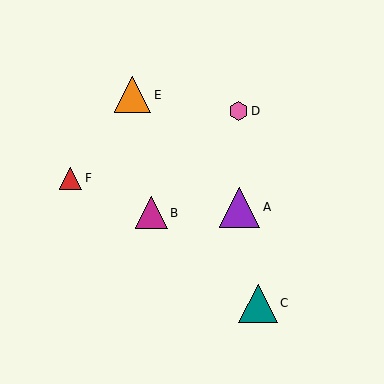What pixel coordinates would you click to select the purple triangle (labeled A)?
Click at (240, 207) to select the purple triangle A.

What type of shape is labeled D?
Shape D is a pink hexagon.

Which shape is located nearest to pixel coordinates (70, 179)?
The red triangle (labeled F) at (71, 178) is nearest to that location.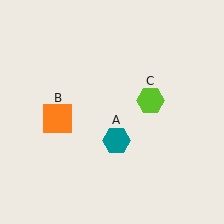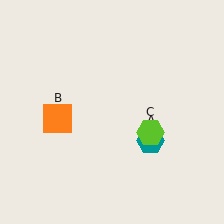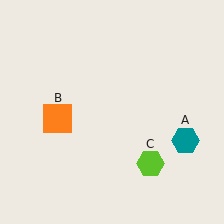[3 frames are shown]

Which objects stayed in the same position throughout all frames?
Orange square (object B) remained stationary.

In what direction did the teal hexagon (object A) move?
The teal hexagon (object A) moved right.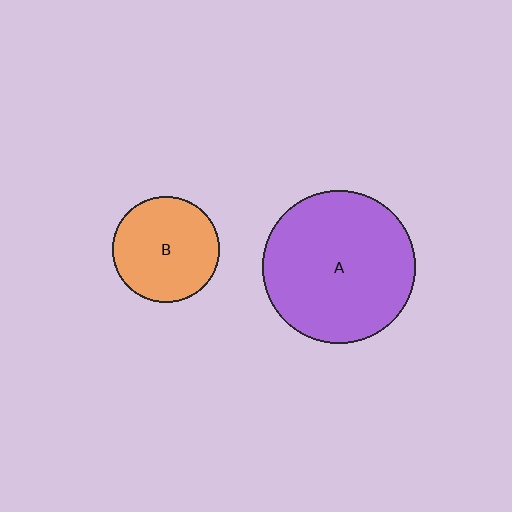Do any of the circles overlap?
No, none of the circles overlap.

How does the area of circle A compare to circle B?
Approximately 2.1 times.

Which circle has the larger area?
Circle A (purple).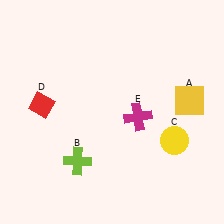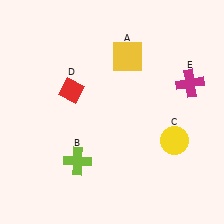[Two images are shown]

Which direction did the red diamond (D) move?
The red diamond (D) moved right.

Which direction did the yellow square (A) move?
The yellow square (A) moved left.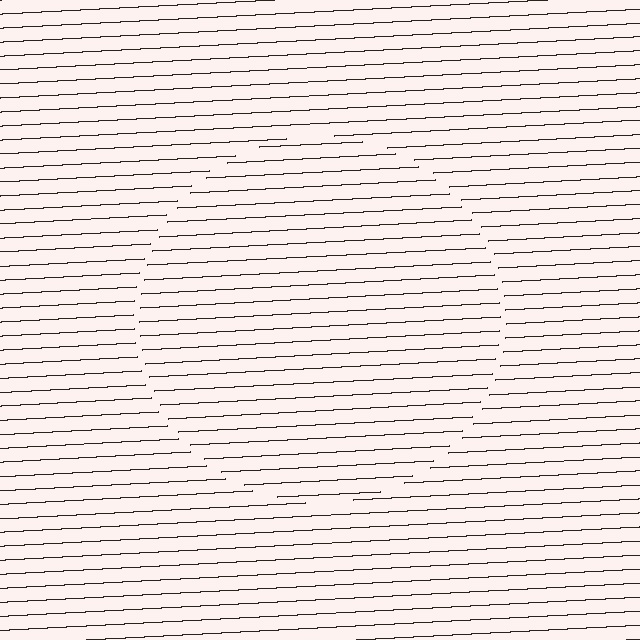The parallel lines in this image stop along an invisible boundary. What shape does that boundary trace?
An illusory circle. The interior of the shape contains the same grating, shifted by half a period — the contour is defined by the phase discontinuity where line-ends from the inner and outer gratings abut.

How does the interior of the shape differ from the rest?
The interior of the shape contains the same grating, shifted by half a period — the contour is defined by the phase discontinuity where line-ends from the inner and outer gratings abut.